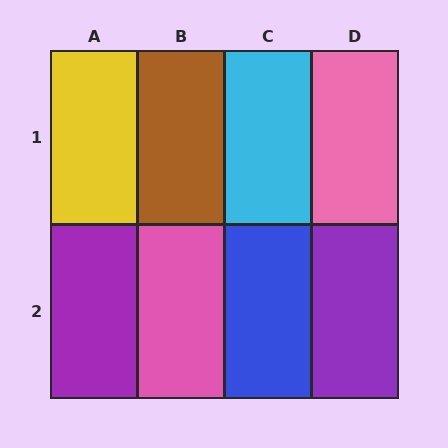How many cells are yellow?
1 cell is yellow.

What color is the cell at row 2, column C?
Blue.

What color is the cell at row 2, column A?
Purple.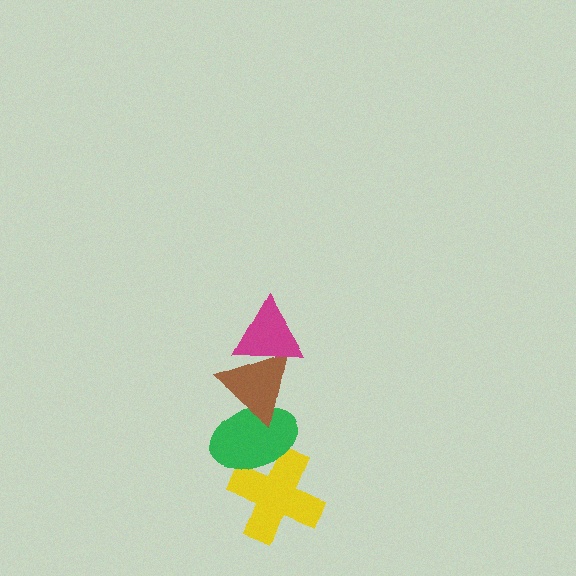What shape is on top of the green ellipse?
The brown triangle is on top of the green ellipse.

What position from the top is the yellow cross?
The yellow cross is 4th from the top.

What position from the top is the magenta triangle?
The magenta triangle is 1st from the top.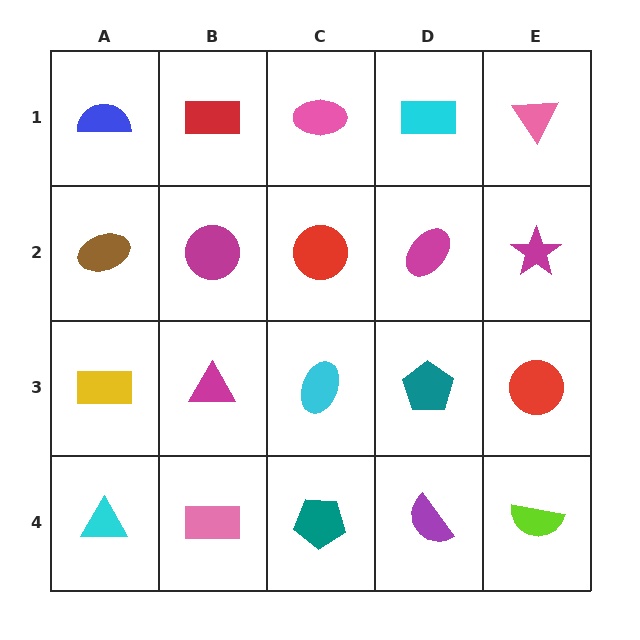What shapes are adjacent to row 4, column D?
A teal pentagon (row 3, column D), a teal pentagon (row 4, column C), a lime semicircle (row 4, column E).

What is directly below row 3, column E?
A lime semicircle.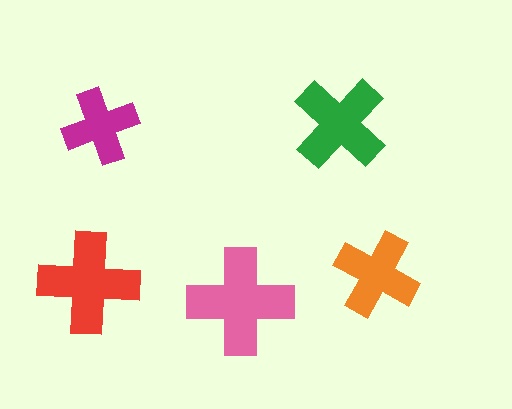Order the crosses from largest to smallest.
the pink one, the red one, the green one, the orange one, the magenta one.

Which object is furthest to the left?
The red cross is leftmost.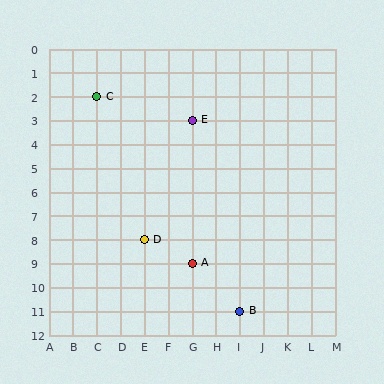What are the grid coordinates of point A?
Point A is at grid coordinates (G, 9).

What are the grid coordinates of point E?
Point E is at grid coordinates (G, 3).